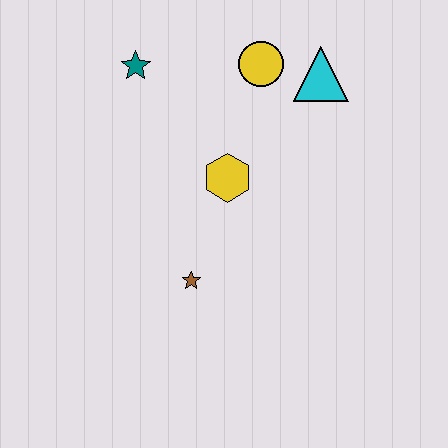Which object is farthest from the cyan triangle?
The brown star is farthest from the cyan triangle.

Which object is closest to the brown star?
The yellow hexagon is closest to the brown star.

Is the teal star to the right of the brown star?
No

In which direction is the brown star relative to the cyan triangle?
The brown star is below the cyan triangle.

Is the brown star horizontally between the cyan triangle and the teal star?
Yes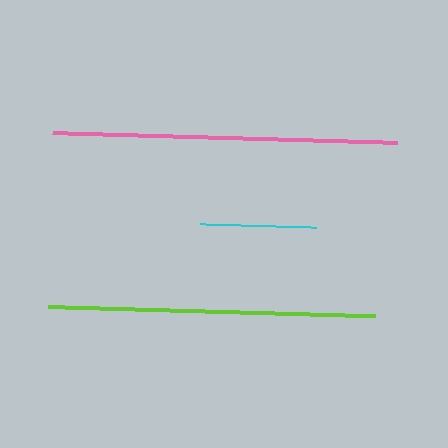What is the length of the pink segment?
The pink segment is approximately 346 pixels long.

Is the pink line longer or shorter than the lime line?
The pink line is longer than the lime line.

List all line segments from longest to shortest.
From longest to shortest: pink, lime, cyan.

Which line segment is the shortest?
The cyan line is the shortest at approximately 116 pixels.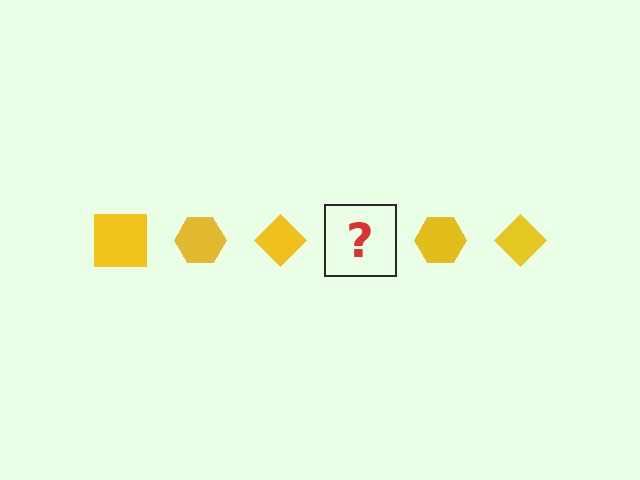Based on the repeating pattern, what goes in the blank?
The blank should be a yellow square.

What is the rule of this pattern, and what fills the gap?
The rule is that the pattern cycles through square, hexagon, diamond shapes in yellow. The gap should be filled with a yellow square.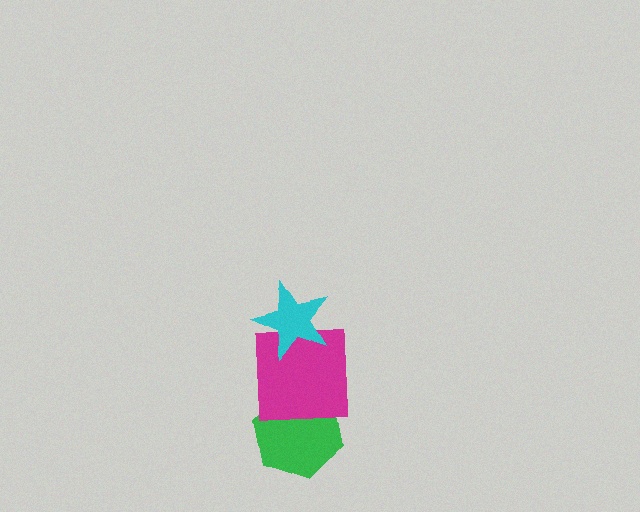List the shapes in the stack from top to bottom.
From top to bottom: the cyan star, the magenta square, the green hexagon.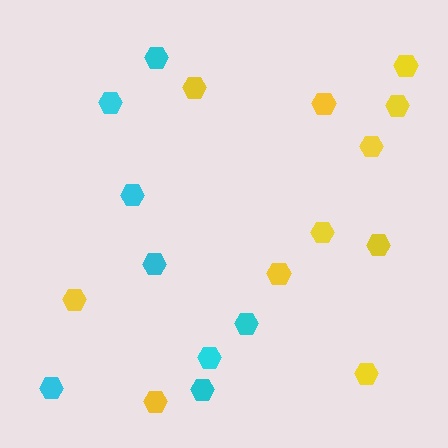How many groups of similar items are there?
There are 2 groups: one group of cyan hexagons (8) and one group of yellow hexagons (11).